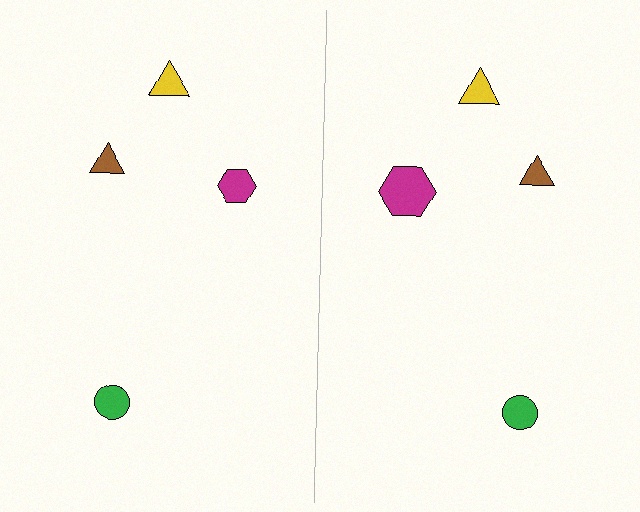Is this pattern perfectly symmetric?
No, the pattern is not perfectly symmetric. The magenta hexagon on the right side has a different size than its mirror counterpart.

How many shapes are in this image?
There are 8 shapes in this image.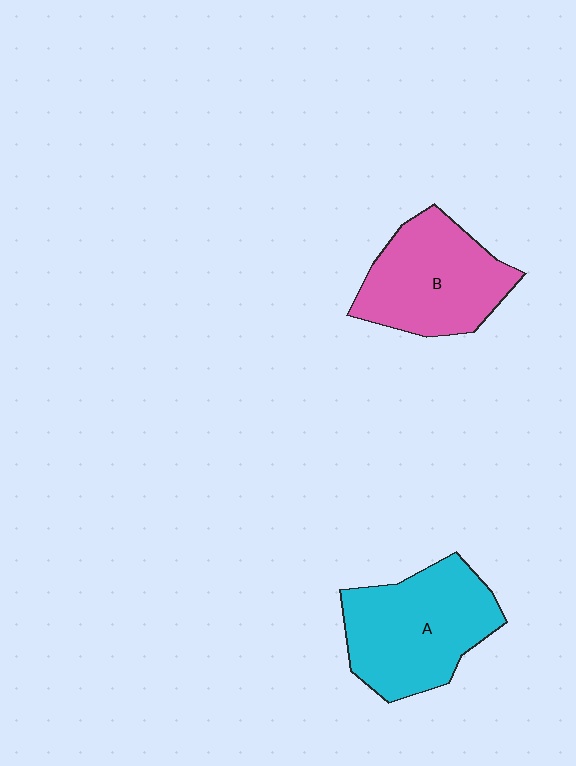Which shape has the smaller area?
Shape B (pink).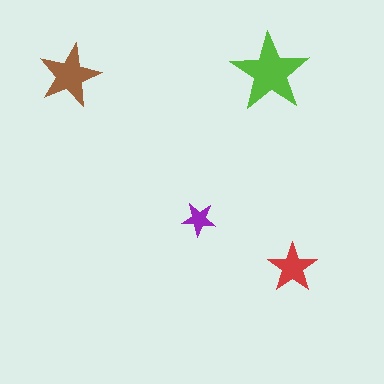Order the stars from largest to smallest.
the lime one, the brown one, the red one, the purple one.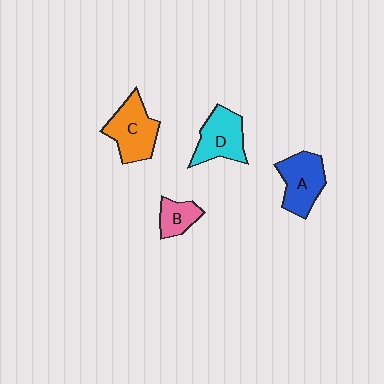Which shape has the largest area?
Shape C (orange).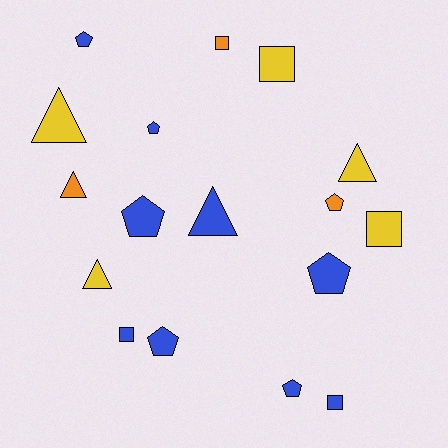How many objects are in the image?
There are 17 objects.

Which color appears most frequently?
Blue, with 9 objects.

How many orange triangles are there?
There is 1 orange triangle.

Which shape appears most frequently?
Pentagon, with 7 objects.